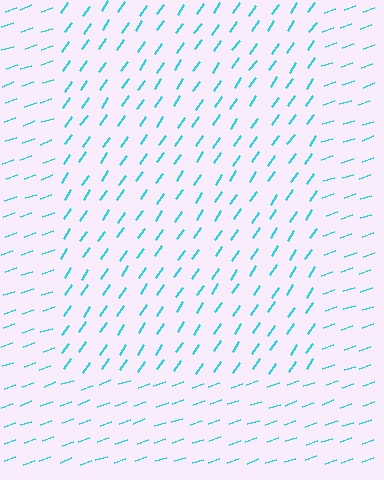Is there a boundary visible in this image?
Yes, there is a texture boundary formed by a change in line orientation.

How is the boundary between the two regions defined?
The boundary is defined purely by a change in line orientation (approximately 36 degrees difference). All lines are the same color and thickness.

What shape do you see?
I see a rectangle.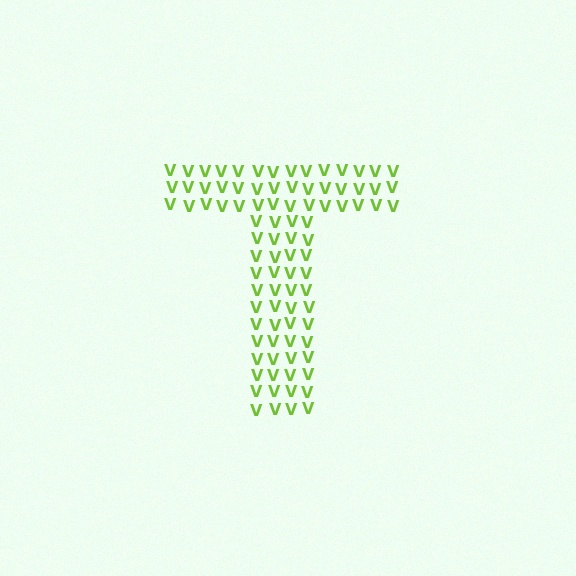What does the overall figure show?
The overall figure shows the letter T.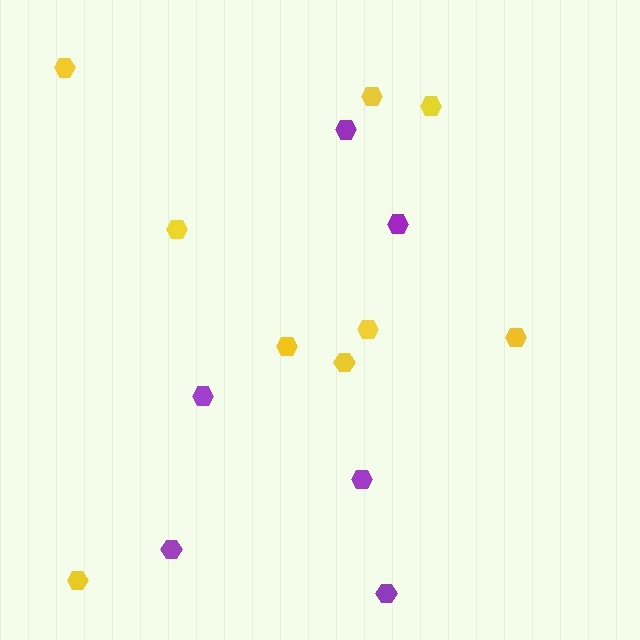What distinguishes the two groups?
There are 2 groups: one group of yellow hexagons (9) and one group of purple hexagons (6).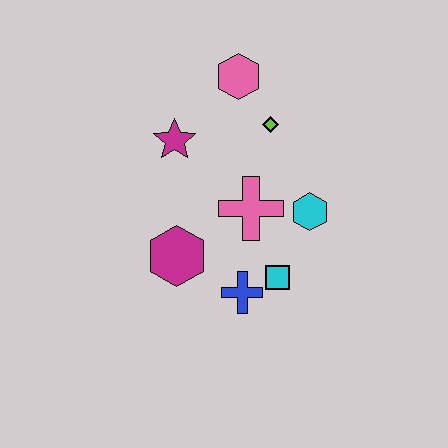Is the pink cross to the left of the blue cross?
No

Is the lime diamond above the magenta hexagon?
Yes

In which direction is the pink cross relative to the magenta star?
The pink cross is to the right of the magenta star.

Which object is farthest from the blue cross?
The pink hexagon is farthest from the blue cross.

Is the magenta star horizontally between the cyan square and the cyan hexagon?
No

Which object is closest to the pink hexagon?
The lime diamond is closest to the pink hexagon.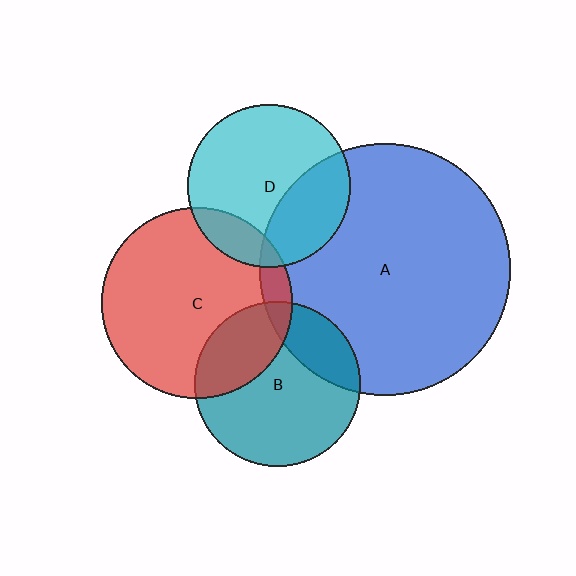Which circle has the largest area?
Circle A (blue).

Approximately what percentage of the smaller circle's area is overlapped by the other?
Approximately 10%.